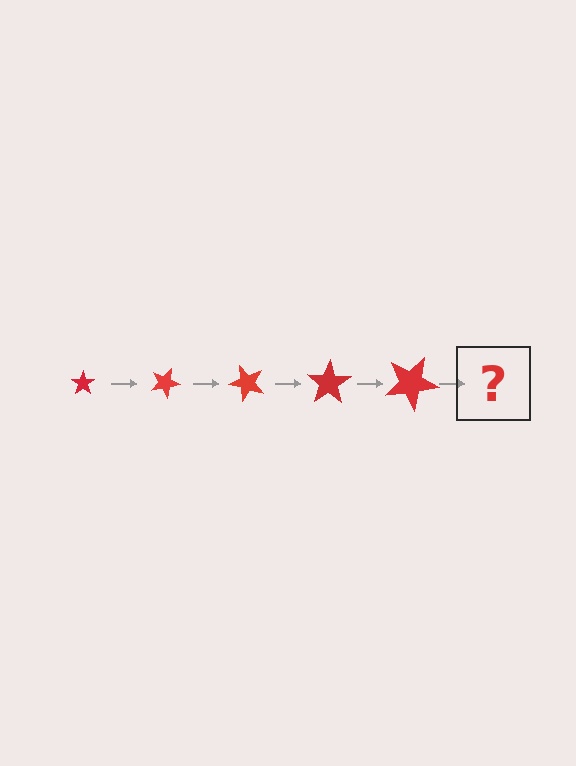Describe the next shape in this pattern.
It should be a star, larger than the previous one and rotated 125 degrees from the start.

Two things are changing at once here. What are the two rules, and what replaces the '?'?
The two rules are that the star grows larger each step and it rotates 25 degrees each step. The '?' should be a star, larger than the previous one and rotated 125 degrees from the start.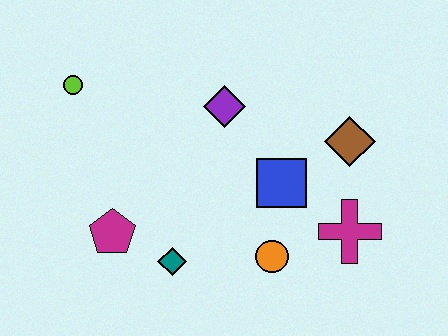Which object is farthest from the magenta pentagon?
The brown diamond is farthest from the magenta pentagon.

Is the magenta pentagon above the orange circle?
Yes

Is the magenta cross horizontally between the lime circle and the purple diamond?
No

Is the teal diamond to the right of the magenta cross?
No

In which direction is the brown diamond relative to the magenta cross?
The brown diamond is above the magenta cross.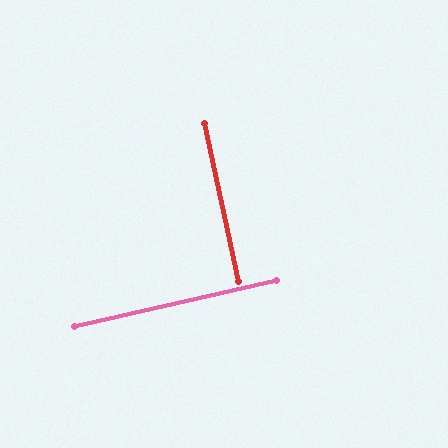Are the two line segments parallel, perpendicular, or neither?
Perpendicular — they meet at approximately 89°.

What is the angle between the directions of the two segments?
Approximately 89 degrees.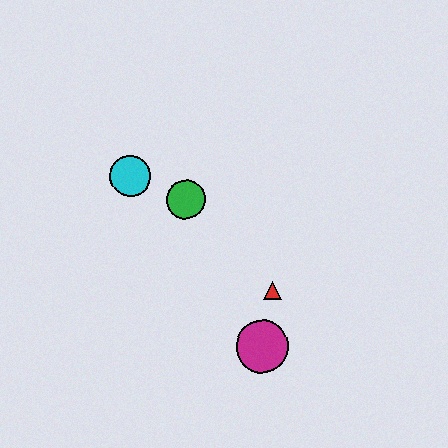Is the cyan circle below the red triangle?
No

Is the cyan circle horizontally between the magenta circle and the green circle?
No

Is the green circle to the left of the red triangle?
Yes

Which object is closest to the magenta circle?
The red triangle is closest to the magenta circle.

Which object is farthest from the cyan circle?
The magenta circle is farthest from the cyan circle.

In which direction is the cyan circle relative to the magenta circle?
The cyan circle is above the magenta circle.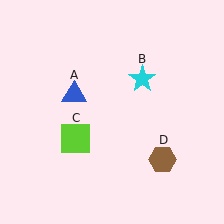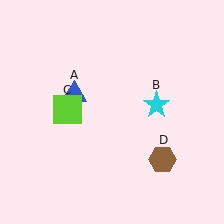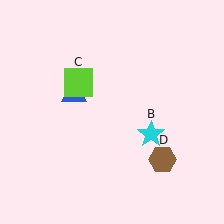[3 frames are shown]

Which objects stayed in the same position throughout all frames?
Blue triangle (object A) and brown hexagon (object D) remained stationary.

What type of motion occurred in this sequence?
The cyan star (object B), lime square (object C) rotated clockwise around the center of the scene.